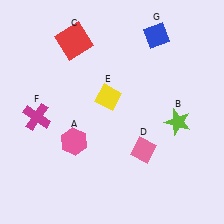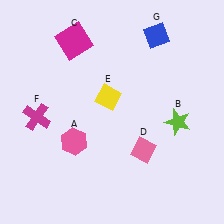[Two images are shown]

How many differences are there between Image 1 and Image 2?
There is 1 difference between the two images.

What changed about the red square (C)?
In Image 1, C is red. In Image 2, it changed to magenta.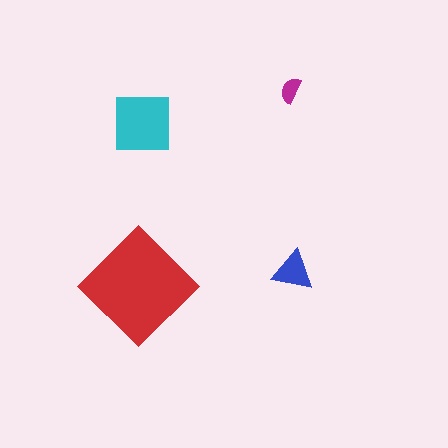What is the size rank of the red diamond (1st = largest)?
1st.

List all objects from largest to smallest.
The red diamond, the cyan square, the blue triangle, the magenta semicircle.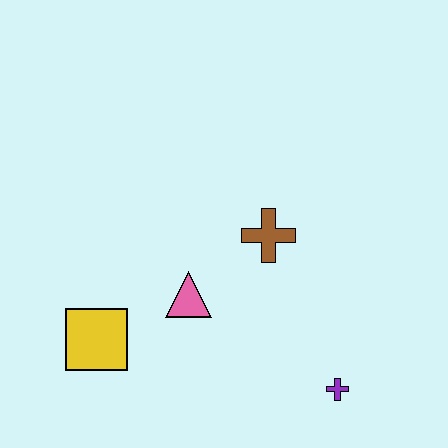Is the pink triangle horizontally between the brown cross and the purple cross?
No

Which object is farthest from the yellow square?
The purple cross is farthest from the yellow square.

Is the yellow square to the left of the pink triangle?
Yes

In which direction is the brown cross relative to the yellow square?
The brown cross is to the right of the yellow square.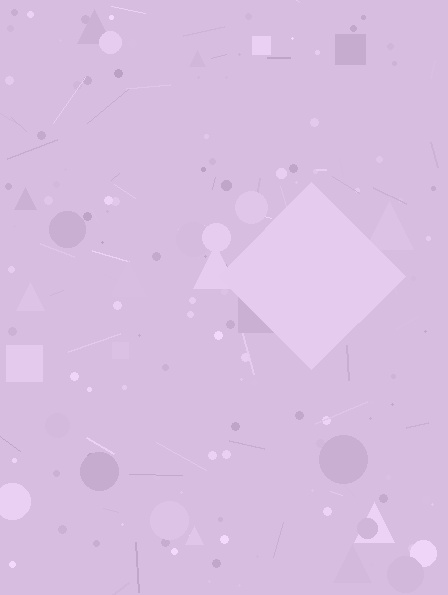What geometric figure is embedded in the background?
A diamond is embedded in the background.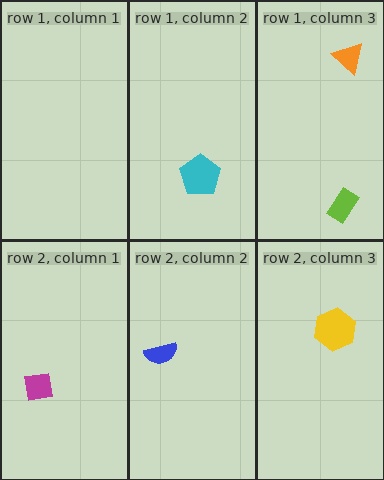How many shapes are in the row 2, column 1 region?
1.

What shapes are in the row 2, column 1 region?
The magenta square.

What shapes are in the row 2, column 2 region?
The blue semicircle.